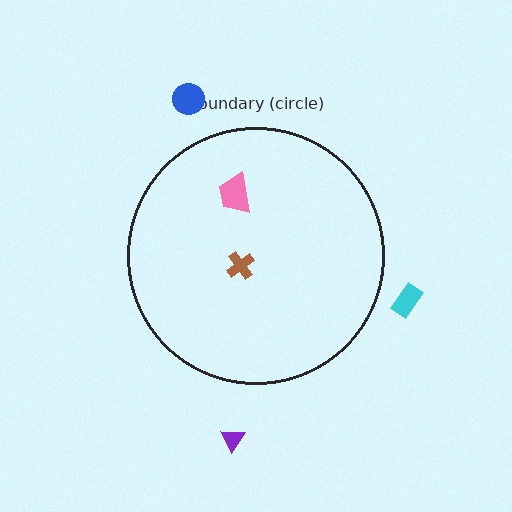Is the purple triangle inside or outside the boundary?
Outside.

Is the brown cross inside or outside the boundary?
Inside.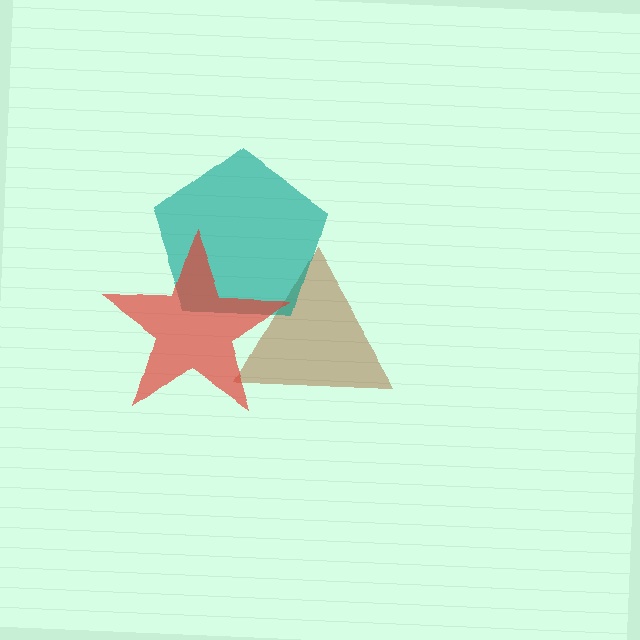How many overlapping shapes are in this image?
There are 3 overlapping shapes in the image.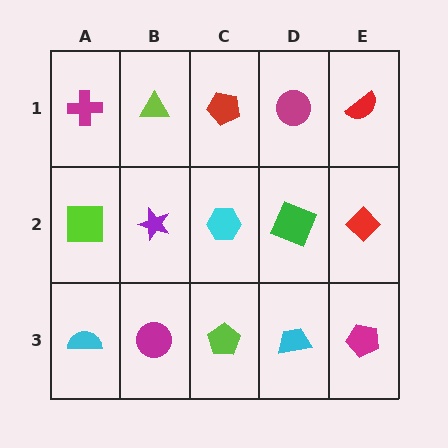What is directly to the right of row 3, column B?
A lime pentagon.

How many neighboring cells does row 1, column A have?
2.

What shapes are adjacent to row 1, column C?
A cyan hexagon (row 2, column C), a lime triangle (row 1, column B), a magenta circle (row 1, column D).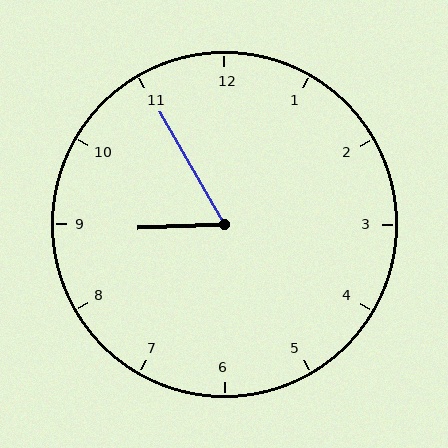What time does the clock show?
8:55.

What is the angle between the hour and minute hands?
Approximately 62 degrees.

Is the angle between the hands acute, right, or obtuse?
It is acute.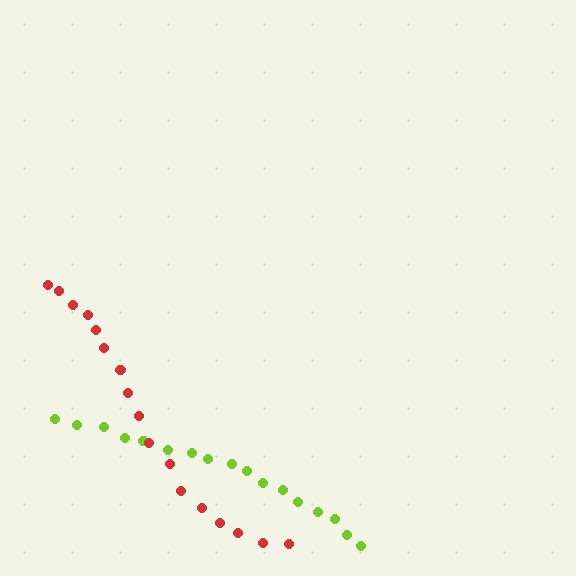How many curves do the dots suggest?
There are 2 distinct paths.